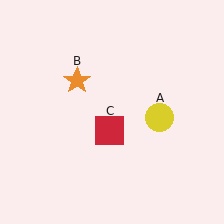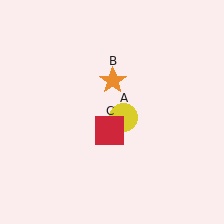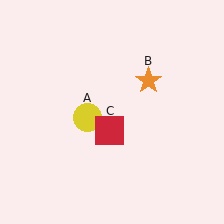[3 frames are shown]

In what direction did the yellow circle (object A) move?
The yellow circle (object A) moved left.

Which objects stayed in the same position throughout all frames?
Red square (object C) remained stationary.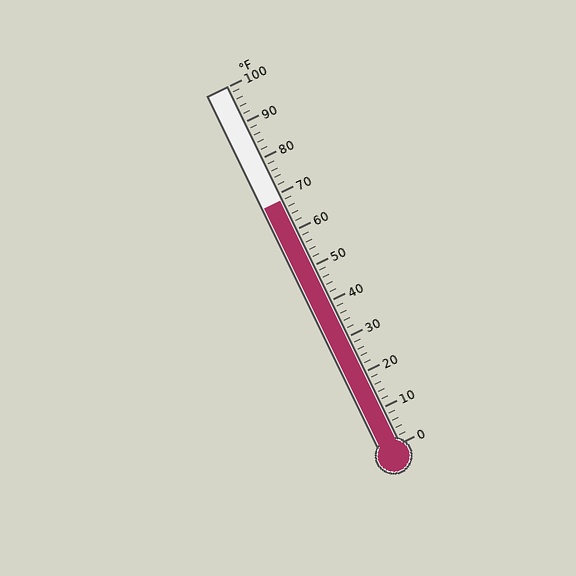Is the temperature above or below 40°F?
The temperature is above 40°F.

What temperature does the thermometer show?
The thermometer shows approximately 68°F.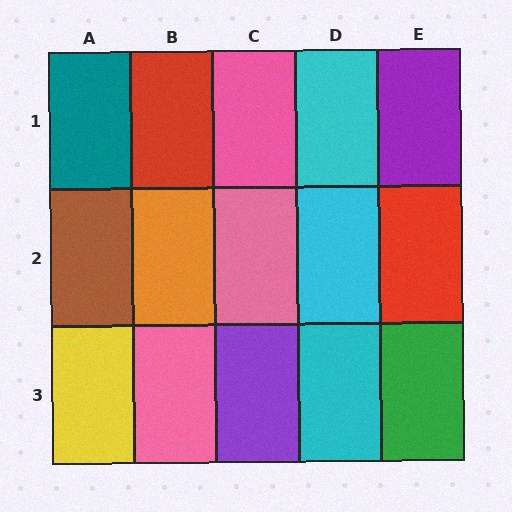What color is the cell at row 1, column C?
Pink.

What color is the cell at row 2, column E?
Red.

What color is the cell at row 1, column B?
Red.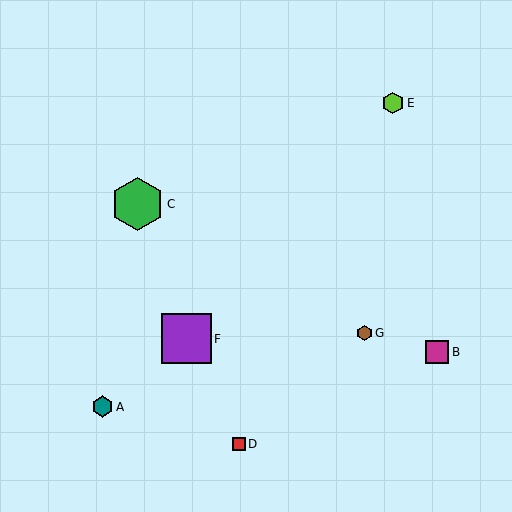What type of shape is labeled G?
Shape G is a brown hexagon.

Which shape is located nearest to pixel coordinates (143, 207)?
The green hexagon (labeled C) at (137, 204) is nearest to that location.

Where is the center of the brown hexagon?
The center of the brown hexagon is at (364, 333).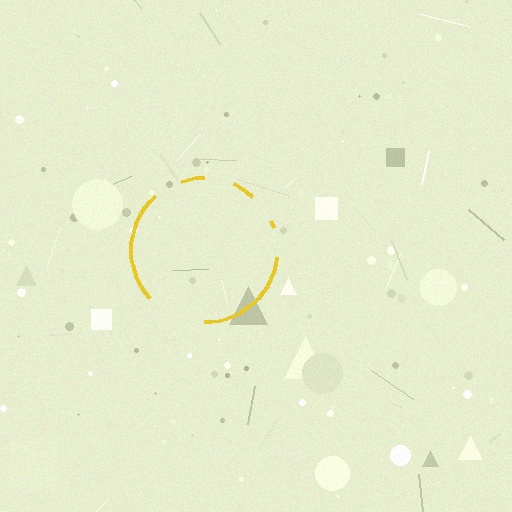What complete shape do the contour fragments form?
The contour fragments form a circle.